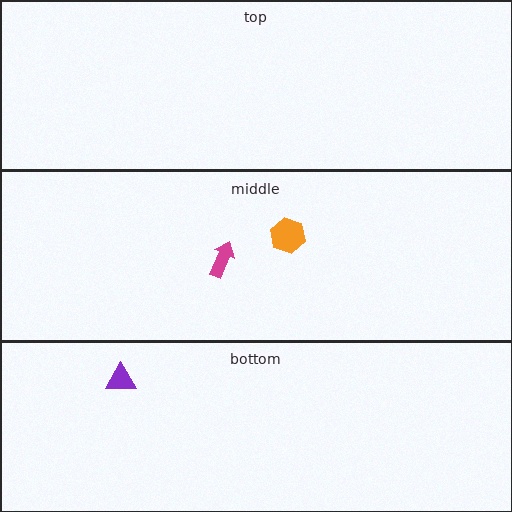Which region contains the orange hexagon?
The middle region.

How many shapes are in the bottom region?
1.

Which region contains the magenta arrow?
The middle region.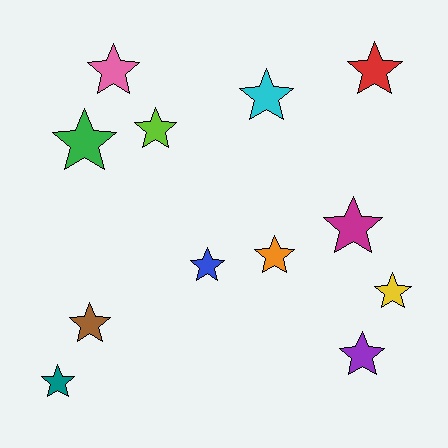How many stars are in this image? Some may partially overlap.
There are 12 stars.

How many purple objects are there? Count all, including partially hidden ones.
There is 1 purple object.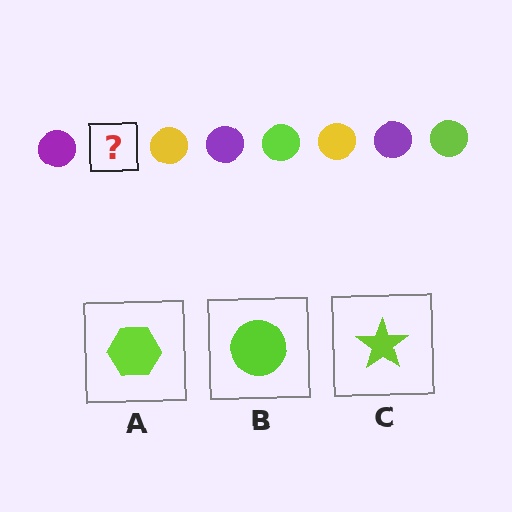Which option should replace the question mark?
Option B.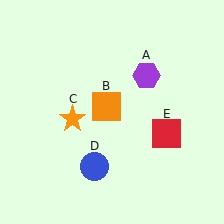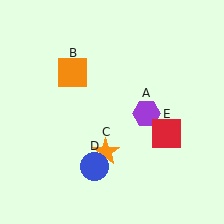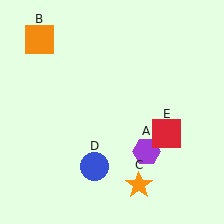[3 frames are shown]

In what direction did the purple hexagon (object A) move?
The purple hexagon (object A) moved down.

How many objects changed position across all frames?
3 objects changed position: purple hexagon (object A), orange square (object B), orange star (object C).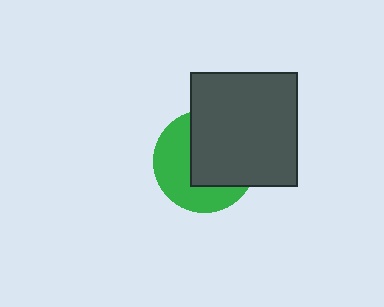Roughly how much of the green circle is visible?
About half of it is visible (roughly 46%).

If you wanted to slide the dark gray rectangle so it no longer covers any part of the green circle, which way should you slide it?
Slide it toward the upper-right — that is the most direct way to separate the two shapes.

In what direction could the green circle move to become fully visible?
The green circle could move toward the lower-left. That would shift it out from behind the dark gray rectangle entirely.